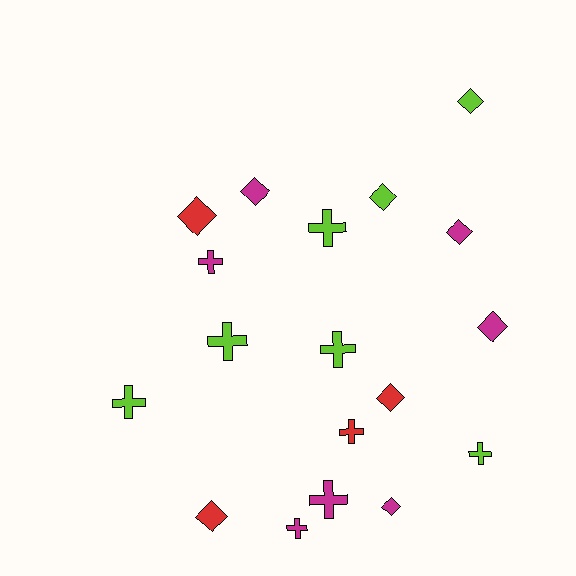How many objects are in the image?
There are 18 objects.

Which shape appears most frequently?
Cross, with 9 objects.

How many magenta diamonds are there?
There are 4 magenta diamonds.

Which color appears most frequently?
Magenta, with 7 objects.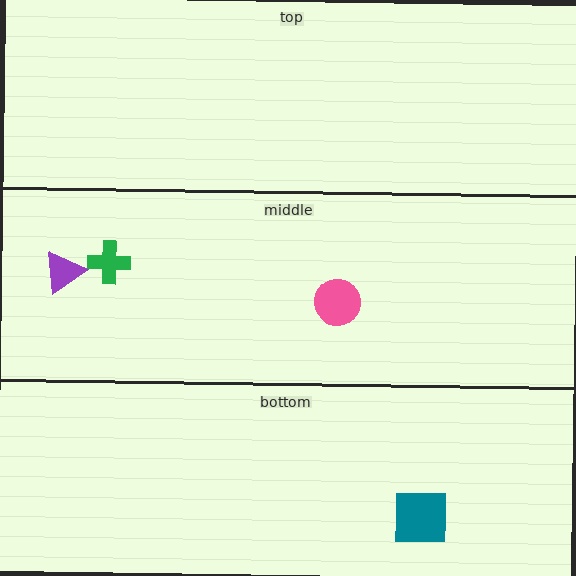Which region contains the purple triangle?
The middle region.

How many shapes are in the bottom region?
1.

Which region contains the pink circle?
The middle region.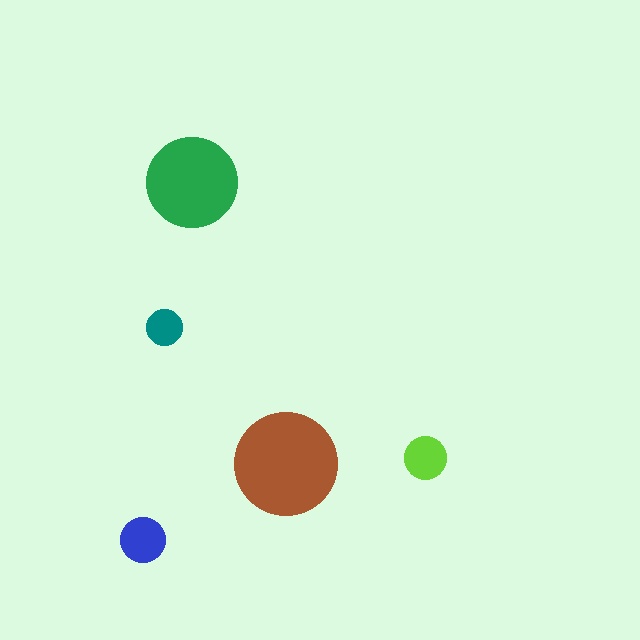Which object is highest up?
The green circle is topmost.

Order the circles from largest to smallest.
the brown one, the green one, the blue one, the lime one, the teal one.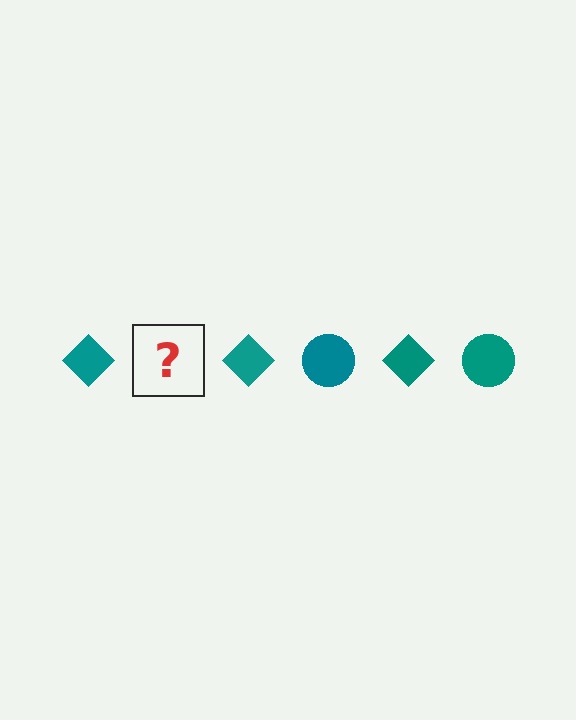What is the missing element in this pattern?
The missing element is a teal circle.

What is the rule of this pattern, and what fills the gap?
The rule is that the pattern cycles through diamond, circle shapes in teal. The gap should be filled with a teal circle.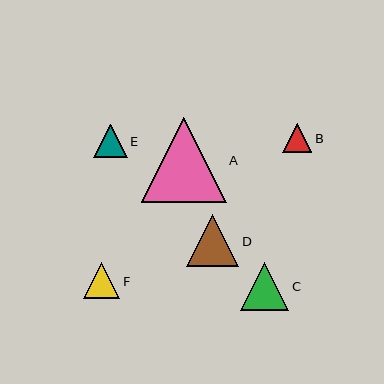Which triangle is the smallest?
Triangle B is the smallest with a size of approximately 29 pixels.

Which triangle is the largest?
Triangle A is the largest with a size of approximately 85 pixels.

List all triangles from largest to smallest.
From largest to smallest: A, D, C, F, E, B.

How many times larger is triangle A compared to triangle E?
Triangle A is approximately 2.5 times the size of triangle E.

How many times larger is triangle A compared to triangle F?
Triangle A is approximately 2.3 times the size of triangle F.